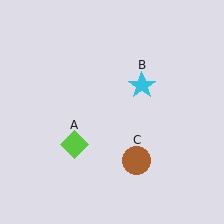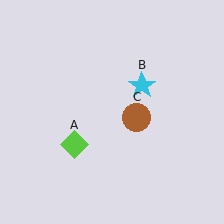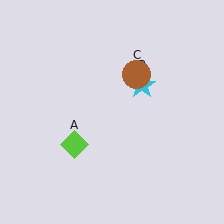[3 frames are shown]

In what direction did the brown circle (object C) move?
The brown circle (object C) moved up.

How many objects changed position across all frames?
1 object changed position: brown circle (object C).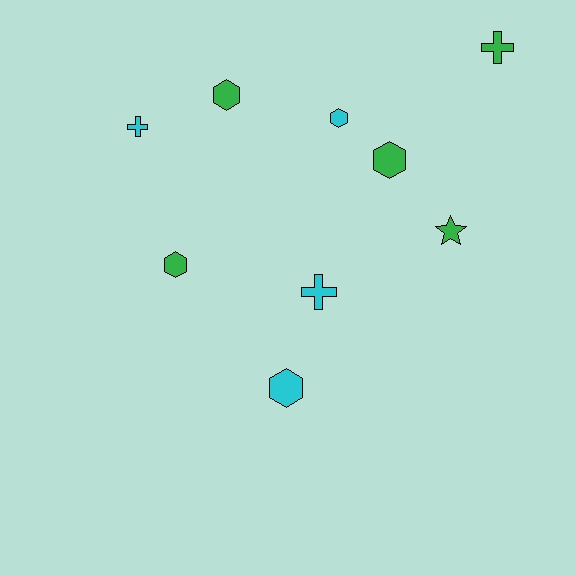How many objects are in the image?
There are 9 objects.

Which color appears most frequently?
Green, with 5 objects.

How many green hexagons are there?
There are 3 green hexagons.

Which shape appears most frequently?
Hexagon, with 5 objects.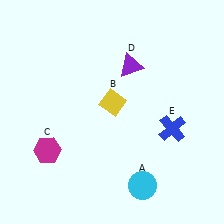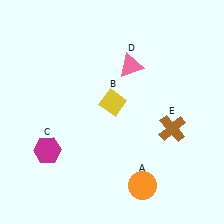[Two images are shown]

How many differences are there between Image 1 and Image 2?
There are 3 differences between the two images.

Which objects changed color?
A changed from cyan to orange. D changed from purple to pink. E changed from blue to brown.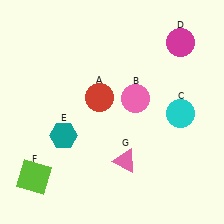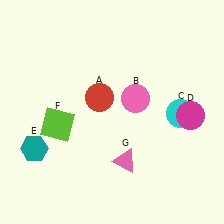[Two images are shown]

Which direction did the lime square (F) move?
The lime square (F) moved up.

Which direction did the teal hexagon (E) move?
The teal hexagon (E) moved left.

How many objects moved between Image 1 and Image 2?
3 objects moved between the two images.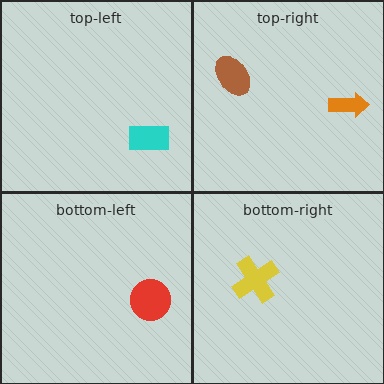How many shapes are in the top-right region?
2.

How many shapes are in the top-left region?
1.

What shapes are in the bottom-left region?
The red circle.